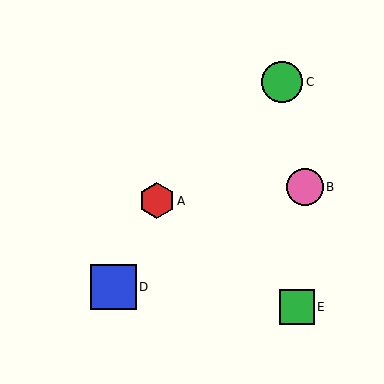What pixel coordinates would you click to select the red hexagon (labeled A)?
Click at (157, 201) to select the red hexagon A.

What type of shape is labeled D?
Shape D is a blue square.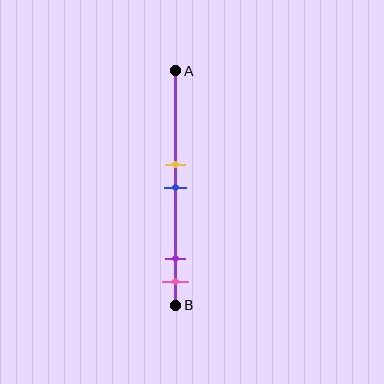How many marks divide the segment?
There are 4 marks dividing the segment.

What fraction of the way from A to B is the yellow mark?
The yellow mark is approximately 40% (0.4) of the way from A to B.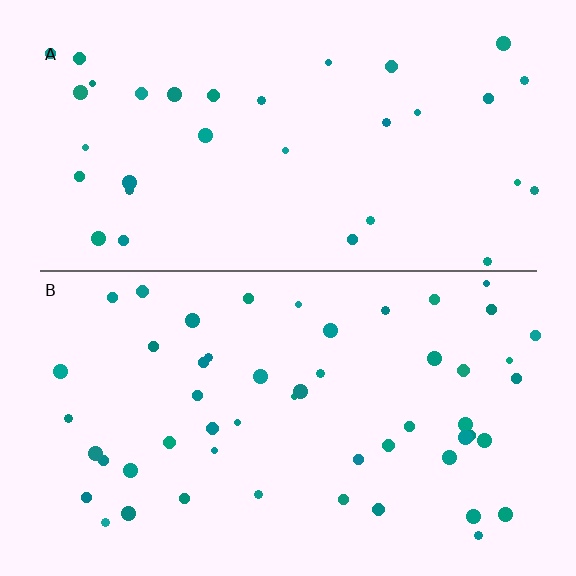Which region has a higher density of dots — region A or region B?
B (the bottom).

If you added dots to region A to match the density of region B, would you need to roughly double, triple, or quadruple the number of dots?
Approximately double.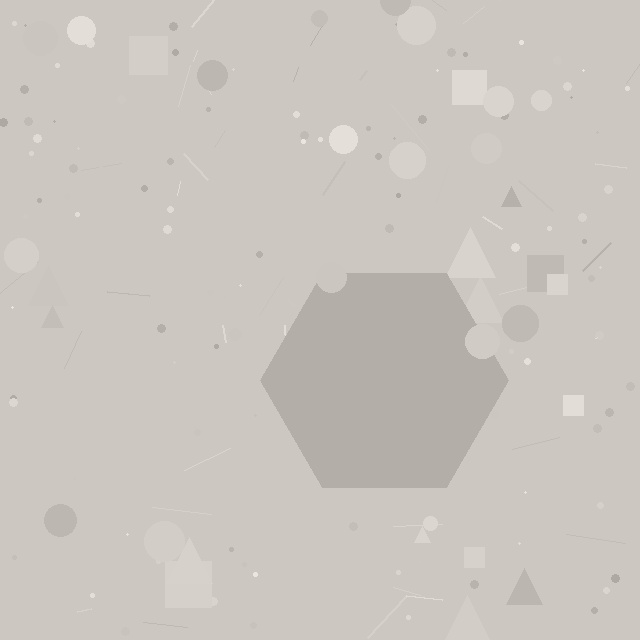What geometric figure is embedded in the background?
A hexagon is embedded in the background.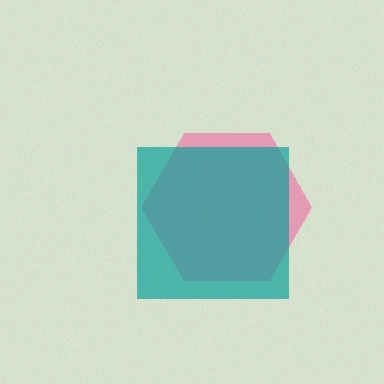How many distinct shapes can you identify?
There are 2 distinct shapes: a pink hexagon, a teal square.